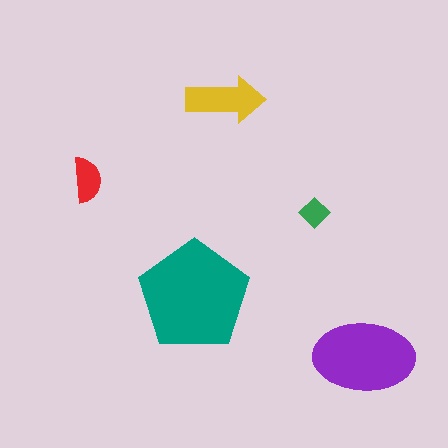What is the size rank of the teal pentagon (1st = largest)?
1st.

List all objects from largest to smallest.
The teal pentagon, the purple ellipse, the yellow arrow, the red semicircle, the green diamond.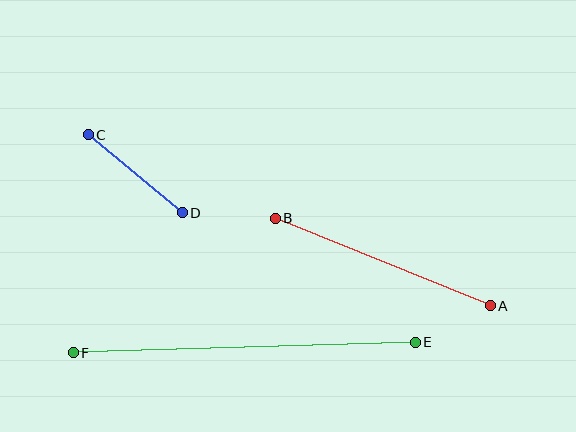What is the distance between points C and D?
The distance is approximately 122 pixels.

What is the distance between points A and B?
The distance is approximately 232 pixels.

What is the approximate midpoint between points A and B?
The midpoint is at approximately (383, 262) pixels.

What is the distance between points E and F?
The distance is approximately 342 pixels.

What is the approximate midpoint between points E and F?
The midpoint is at approximately (244, 348) pixels.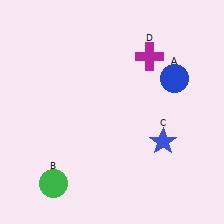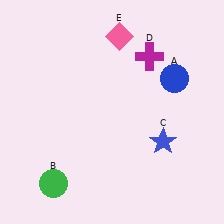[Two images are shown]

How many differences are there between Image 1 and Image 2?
There is 1 difference between the two images.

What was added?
A pink diamond (E) was added in Image 2.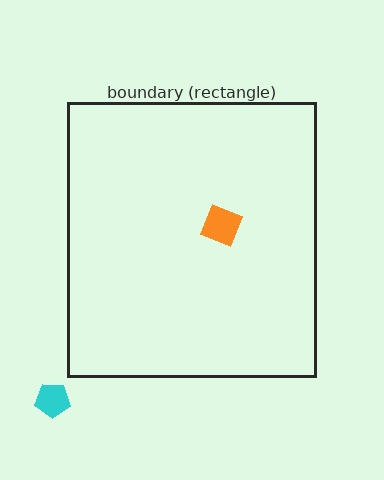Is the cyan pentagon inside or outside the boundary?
Outside.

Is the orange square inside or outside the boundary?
Inside.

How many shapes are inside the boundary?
1 inside, 1 outside.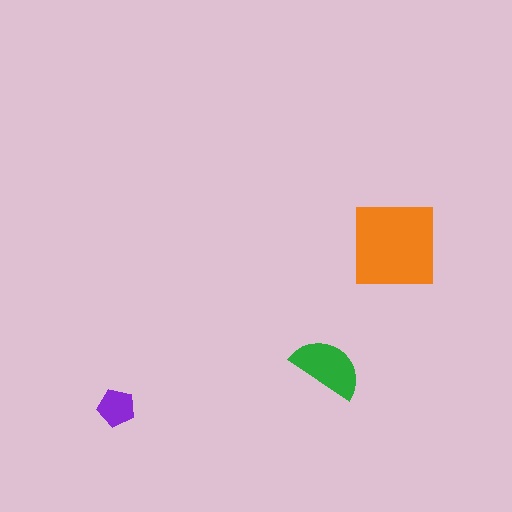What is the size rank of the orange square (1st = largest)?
1st.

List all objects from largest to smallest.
The orange square, the green semicircle, the purple pentagon.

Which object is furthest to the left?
The purple pentagon is leftmost.